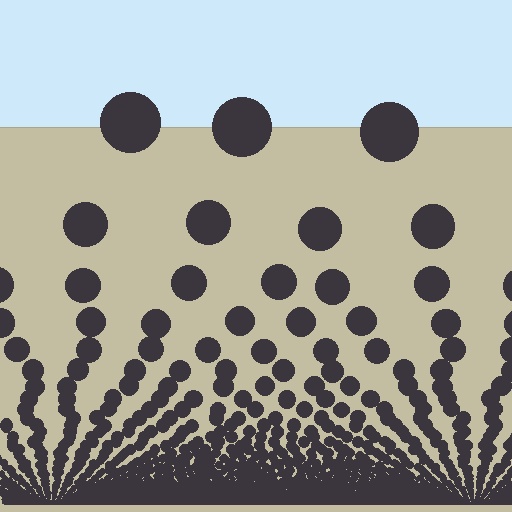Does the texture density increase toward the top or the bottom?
Density increases toward the bottom.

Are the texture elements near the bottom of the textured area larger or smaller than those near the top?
Smaller. The gradient is inverted — elements near the bottom are smaller and denser.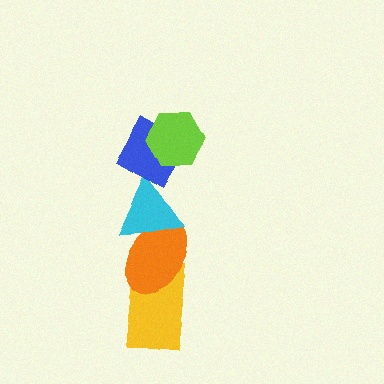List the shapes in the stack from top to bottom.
From top to bottom: the lime hexagon, the blue diamond, the cyan triangle, the orange ellipse, the yellow rectangle.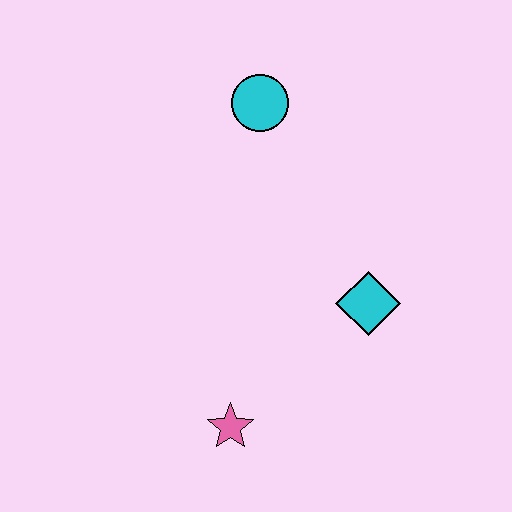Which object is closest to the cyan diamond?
The pink star is closest to the cyan diamond.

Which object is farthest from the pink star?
The cyan circle is farthest from the pink star.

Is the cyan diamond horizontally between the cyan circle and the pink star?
No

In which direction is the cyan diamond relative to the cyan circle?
The cyan diamond is below the cyan circle.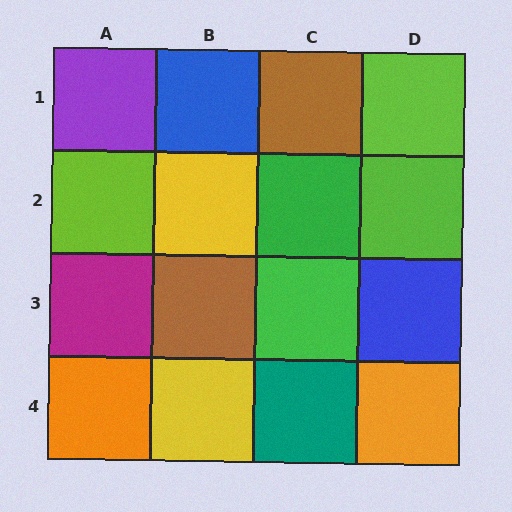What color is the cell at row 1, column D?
Lime.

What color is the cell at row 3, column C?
Green.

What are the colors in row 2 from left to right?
Lime, yellow, green, lime.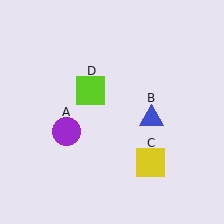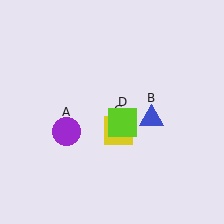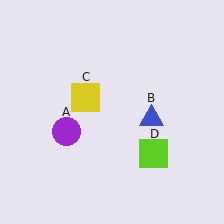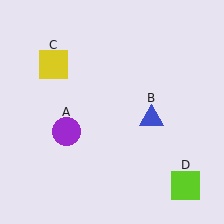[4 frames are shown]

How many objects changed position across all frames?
2 objects changed position: yellow square (object C), lime square (object D).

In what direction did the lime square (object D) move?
The lime square (object D) moved down and to the right.